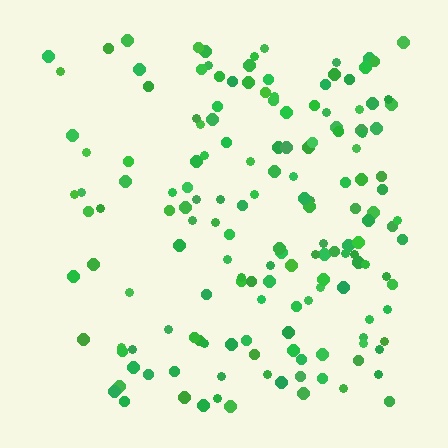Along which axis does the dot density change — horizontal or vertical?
Horizontal.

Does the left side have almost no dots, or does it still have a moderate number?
Still a moderate number, just noticeably fewer than the right.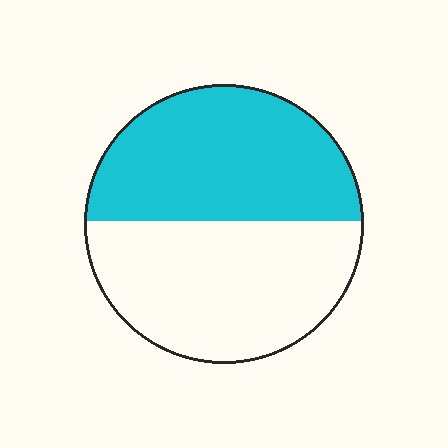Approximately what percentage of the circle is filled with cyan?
Approximately 50%.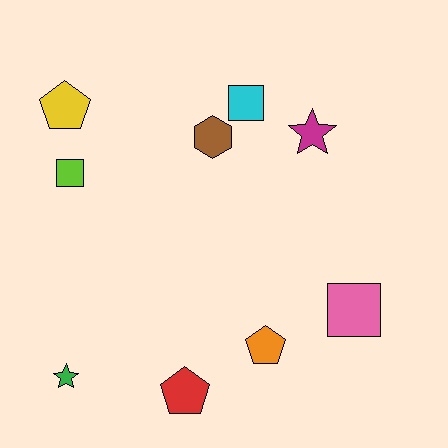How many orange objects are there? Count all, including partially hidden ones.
There is 1 orange object.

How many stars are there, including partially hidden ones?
There are 2 stars.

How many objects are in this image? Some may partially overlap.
There are 9 objects.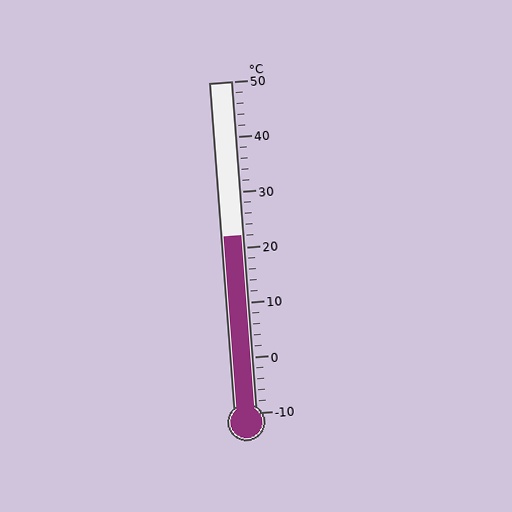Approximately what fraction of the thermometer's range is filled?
The thermometer is filled to approximately 55% of its range.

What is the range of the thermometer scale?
The thermometer scale ranges from -10°C to 50°C.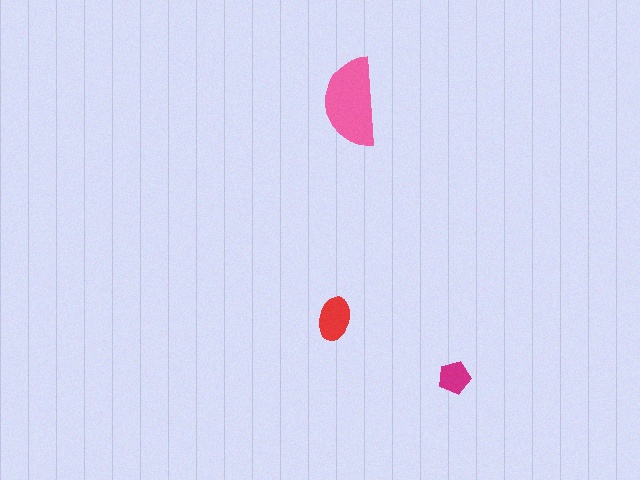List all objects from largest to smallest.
The pink semicircle, the red ellipse, the magenta pentagon.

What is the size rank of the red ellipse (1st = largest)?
2nd.